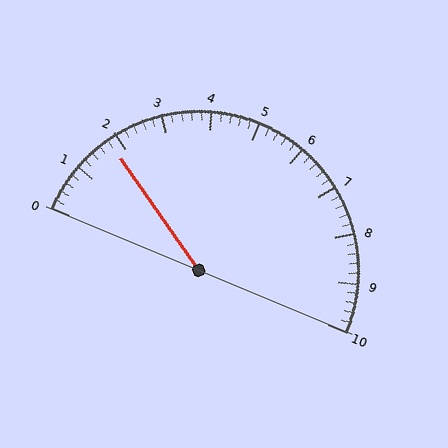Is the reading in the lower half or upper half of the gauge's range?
The reading is in the lower half of the range (0 to 10).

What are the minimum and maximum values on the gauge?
The gauge ranges from 0 to 10.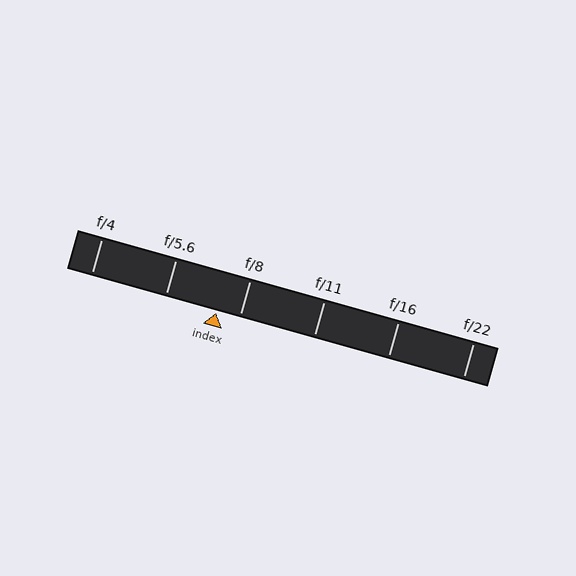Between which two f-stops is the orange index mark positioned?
The index mark is between f/5.6 and f/8.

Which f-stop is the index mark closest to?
The index mark is closest to f/8.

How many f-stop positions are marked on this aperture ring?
There are 6 f-stop positions marked.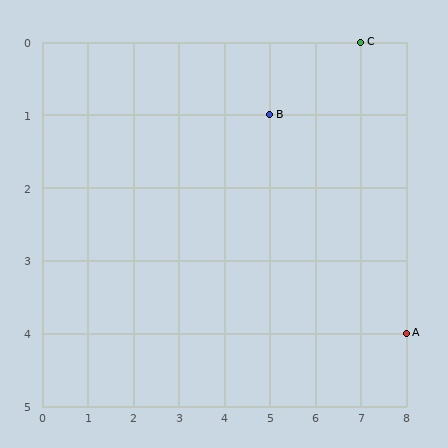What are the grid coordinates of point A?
Point A is at grid coordinates (8, 4).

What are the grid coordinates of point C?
Point C is at grid coordinates (7, 0).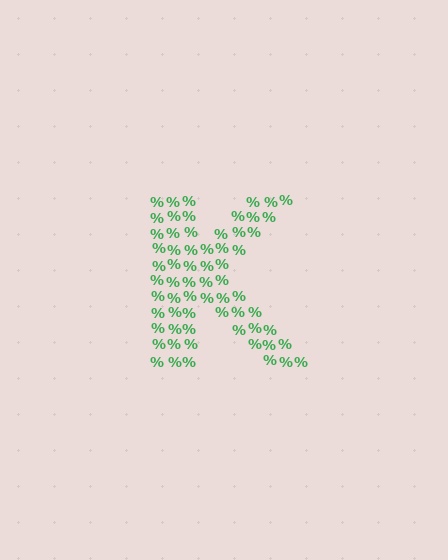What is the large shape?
The large shape is the letter K.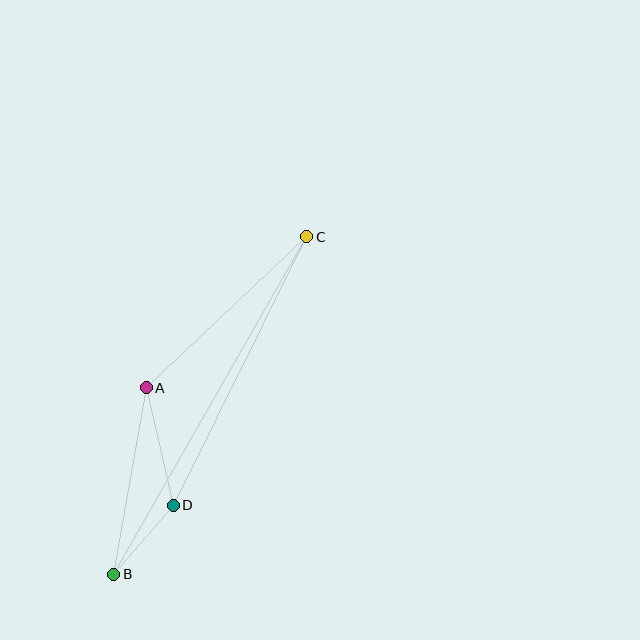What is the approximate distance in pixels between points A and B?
The distance between A and B is approximately 189 pixels.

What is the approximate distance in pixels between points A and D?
The distance between A and D is approximately 121 pixels.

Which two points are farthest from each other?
Points B and C are farthest from each other.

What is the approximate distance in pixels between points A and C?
The distance between A and C is approximately 221 pixels.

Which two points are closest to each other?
Points B and D are closest to each other.